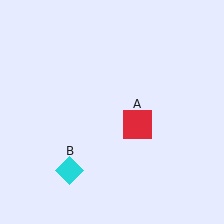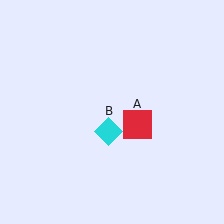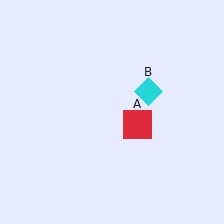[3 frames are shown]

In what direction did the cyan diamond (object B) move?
The cyan diamond (object B) moved up and to the right.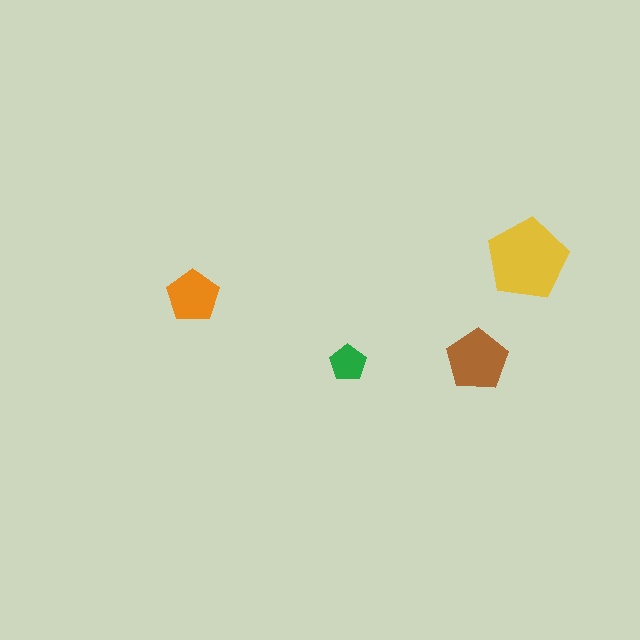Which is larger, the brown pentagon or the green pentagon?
The brown one.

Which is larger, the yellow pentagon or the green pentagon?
The yellow one.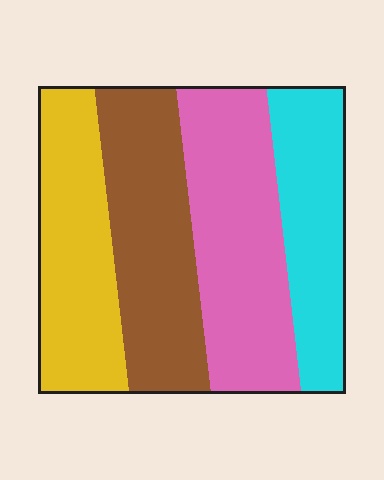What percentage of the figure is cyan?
Cyan covers 20% of the figure.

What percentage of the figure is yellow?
Yellow covers around 25% of the figure.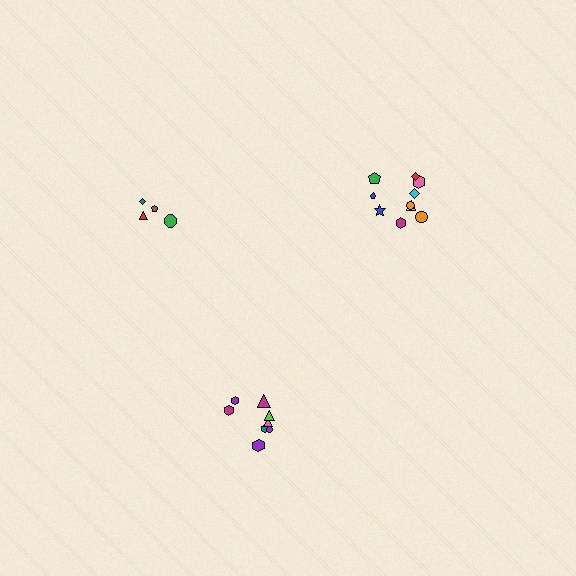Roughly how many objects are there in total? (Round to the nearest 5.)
Roughly 20 objects in total.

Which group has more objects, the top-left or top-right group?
The top-right group.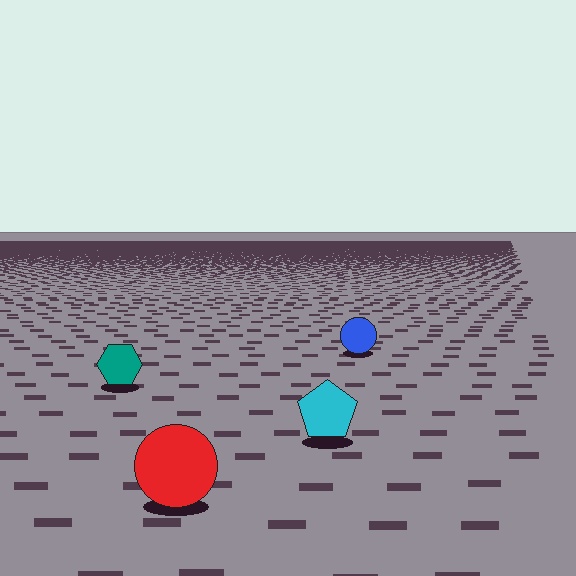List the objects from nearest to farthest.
From nearest to farthest: the red circle, the cyan pentagon, the teal hexagon, the blue circle.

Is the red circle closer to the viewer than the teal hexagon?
Yes. The red circle is closer — you can tell from the texture gradient: the ground texture is coarser near it.